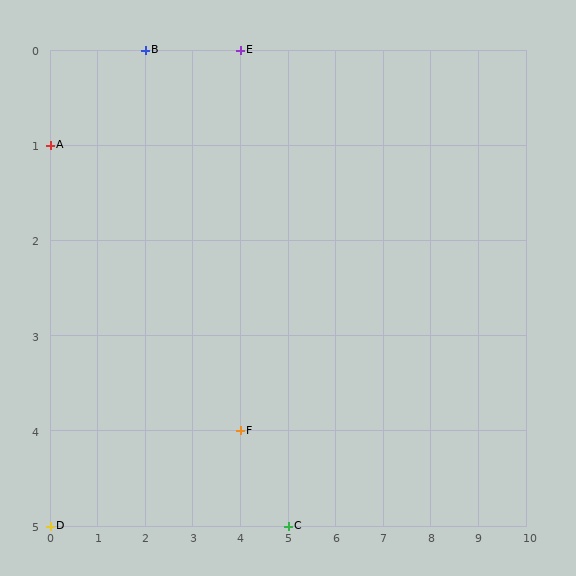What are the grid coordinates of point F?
Point F is at grid coordinates (4, 4).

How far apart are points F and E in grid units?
Points F and E are 4 rows apart.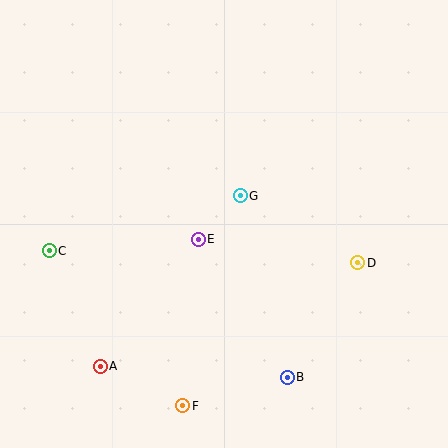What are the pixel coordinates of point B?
Point B is at (287, 377).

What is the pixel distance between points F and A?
The distance between F and A is 92 pixels.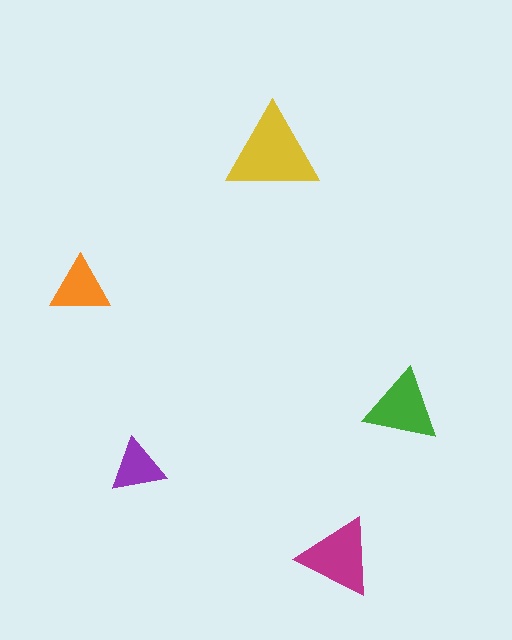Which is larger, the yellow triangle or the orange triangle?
The yellow one.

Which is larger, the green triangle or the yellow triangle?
The yellow one.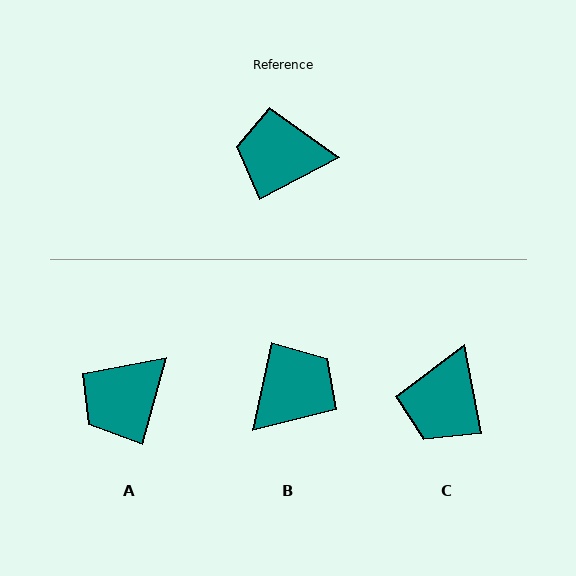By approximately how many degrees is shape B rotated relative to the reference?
Approximately 130 degrees clockwise.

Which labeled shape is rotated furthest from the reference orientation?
B, about 130 degrees away.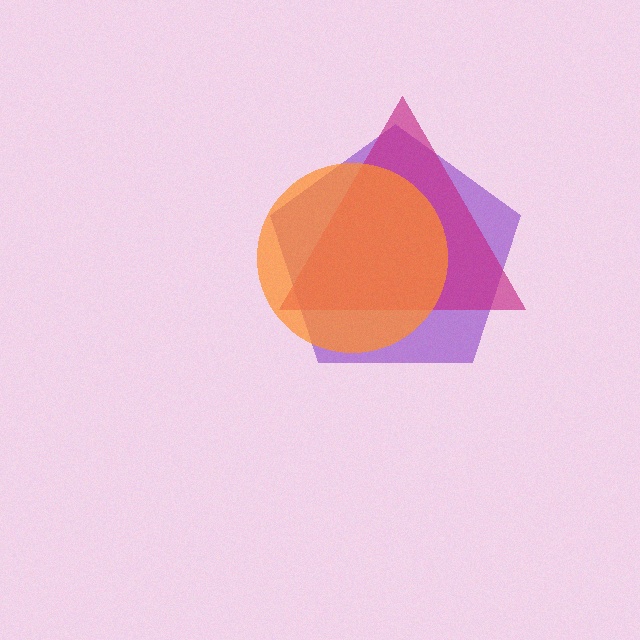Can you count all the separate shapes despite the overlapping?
Yes, there are 3 separate shapes.